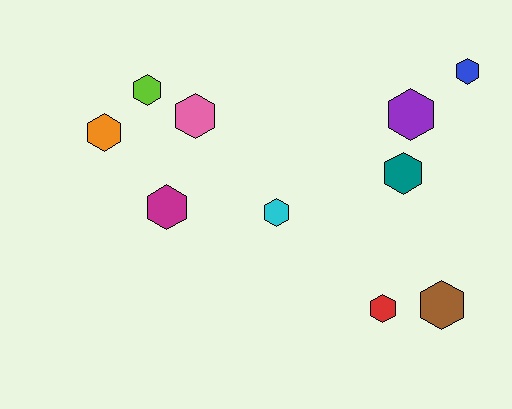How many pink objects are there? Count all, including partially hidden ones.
There is 1 pink object.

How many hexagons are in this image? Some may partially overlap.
There are 10 hexagons.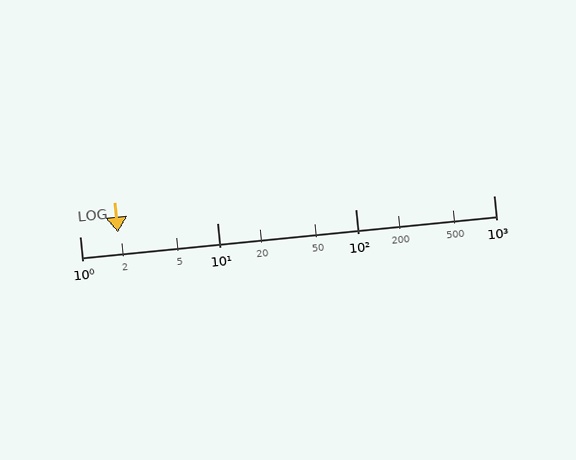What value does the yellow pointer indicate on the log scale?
The pointer indicates approximately 1.9.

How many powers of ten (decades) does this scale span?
The scale spans 3 decades, from 1 to 1000.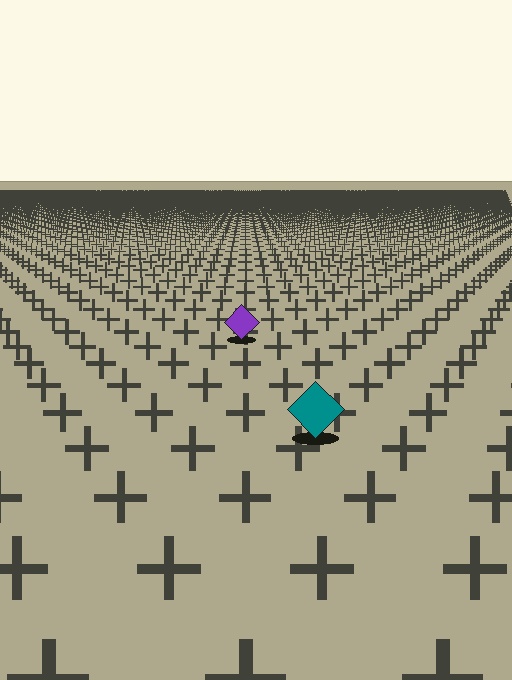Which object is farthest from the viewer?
The purple diamond is farthest from the viewer. It appears smaller and the ground texture around it is denser.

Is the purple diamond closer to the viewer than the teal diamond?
No. The teal diamond is closer — you can tell from the texture gradient: the ground texture is coarser near it.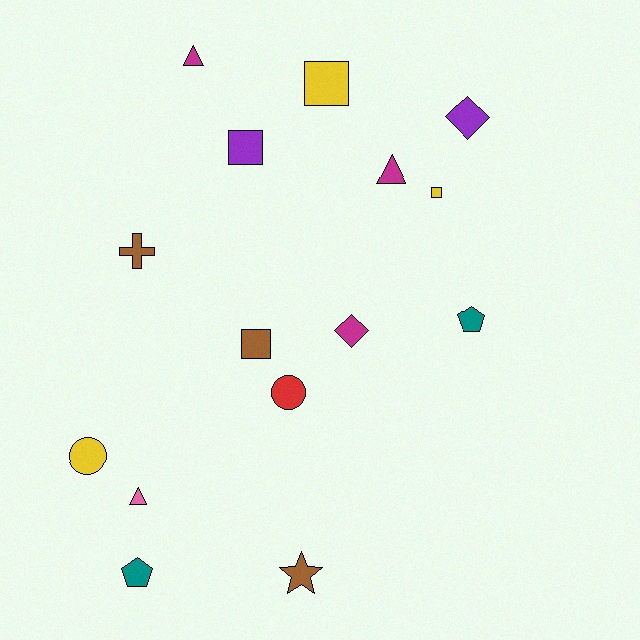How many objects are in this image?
There are 15 objects.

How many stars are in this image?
There is 1 star.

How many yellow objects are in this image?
There are 3 yellow objects.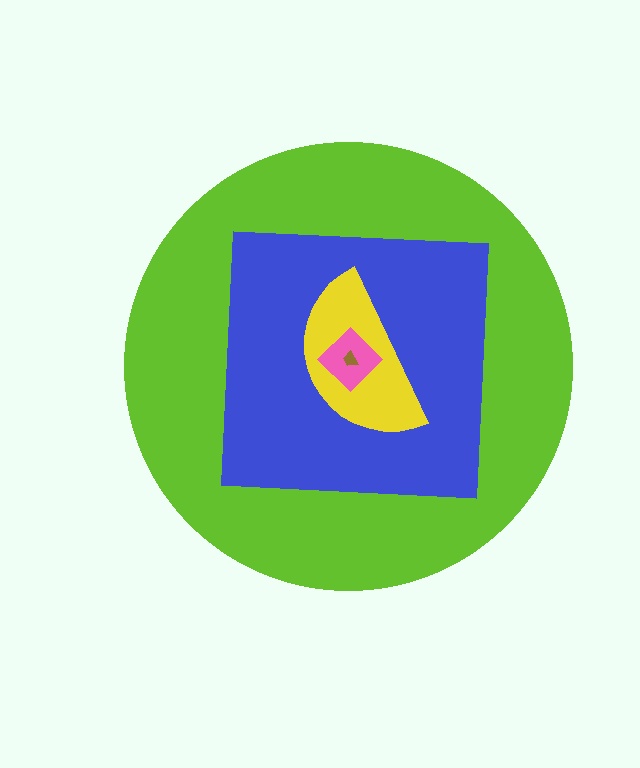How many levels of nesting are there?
5.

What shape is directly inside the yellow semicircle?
The pink diamond.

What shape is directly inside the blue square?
The yellow semicircle.